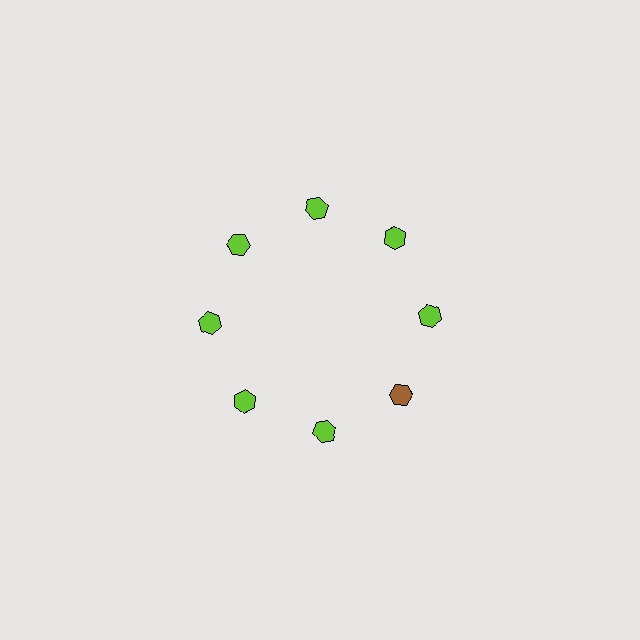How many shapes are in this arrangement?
There are 8 shapes arranged in a ring pattern.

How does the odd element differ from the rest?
It has a different color: brown instead of lime.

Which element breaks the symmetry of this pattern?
The brown hexagon at roughly the 4 o'clock position breaks the symmetry. All other shapes are lime hexagons.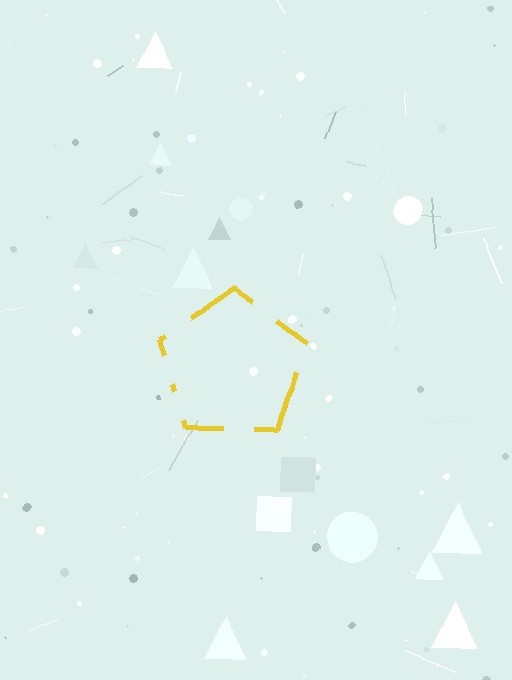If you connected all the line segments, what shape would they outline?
They would outline a pentagon.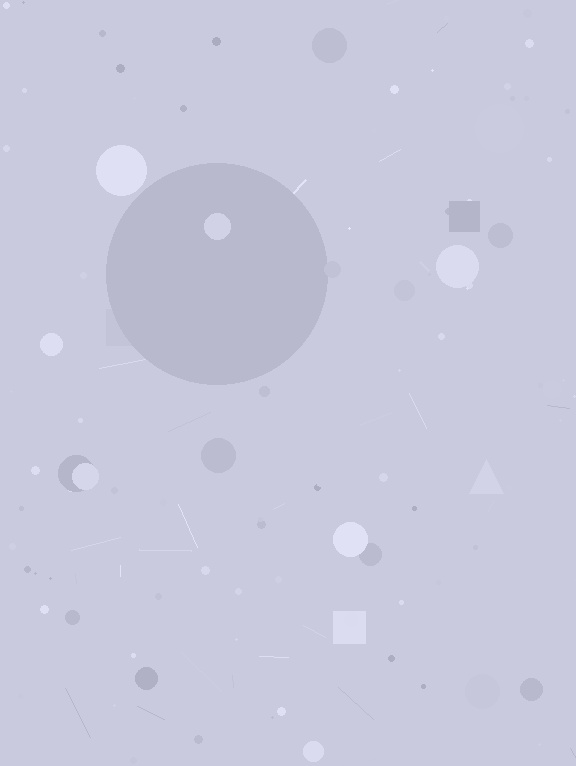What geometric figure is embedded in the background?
A circle is embedded in the background.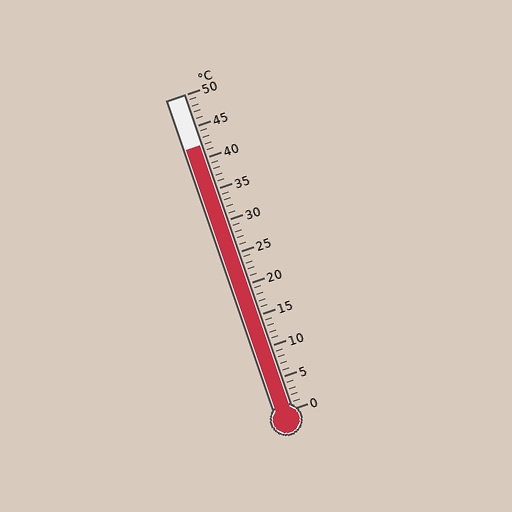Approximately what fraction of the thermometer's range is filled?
The thermometer is filled to approximately 85% of its range.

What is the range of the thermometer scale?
The thermometer scale ranges from 0°C to 50°C.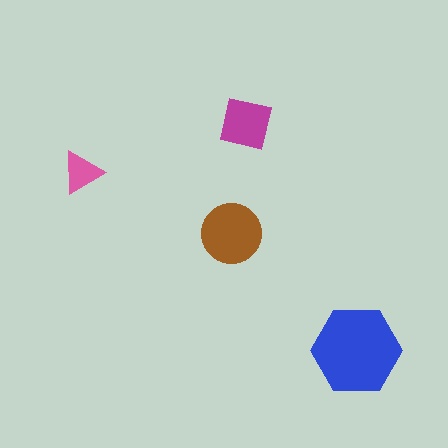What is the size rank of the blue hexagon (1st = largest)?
1st.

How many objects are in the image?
There are 4 objects in the image.